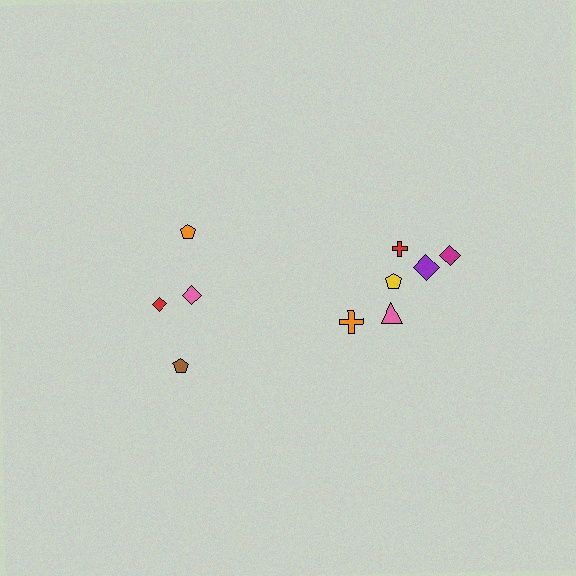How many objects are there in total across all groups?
There are 10 objects.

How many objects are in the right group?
There are 6 objects.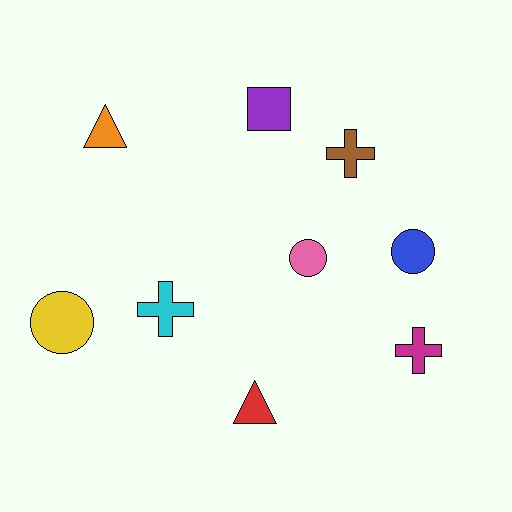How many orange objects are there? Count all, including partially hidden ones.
There is 1 orange object.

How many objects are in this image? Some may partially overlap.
There are 9 objects.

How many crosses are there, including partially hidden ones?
There are 3 crosses.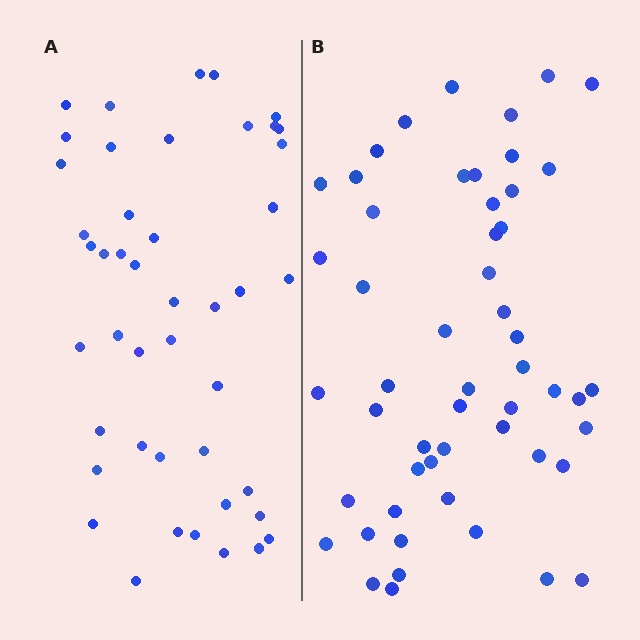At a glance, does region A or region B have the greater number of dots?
Region B (the right region) has more dots.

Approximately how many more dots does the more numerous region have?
Region B has roughly 8 or so more dots than region A.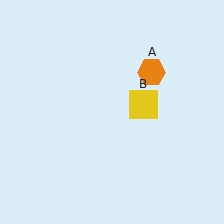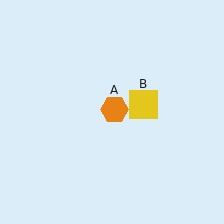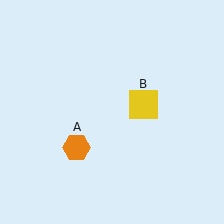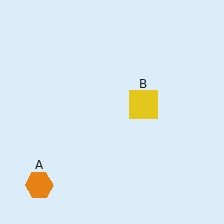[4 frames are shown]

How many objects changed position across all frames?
1 object changed position: orange hexagon (object A).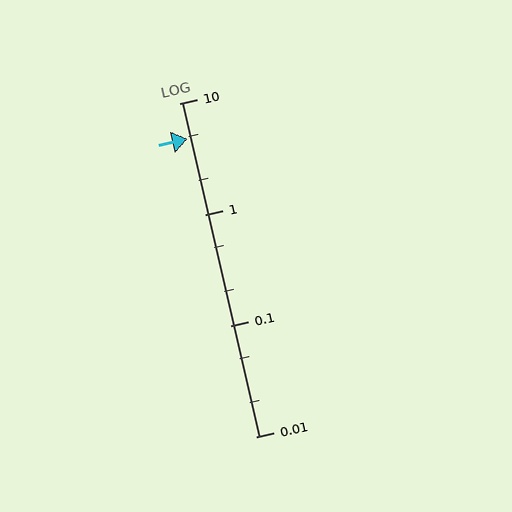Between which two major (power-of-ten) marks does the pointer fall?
The pointer is between 1 and 10.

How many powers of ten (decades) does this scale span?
The scale spans 3 decades, from 0.01 to 10.